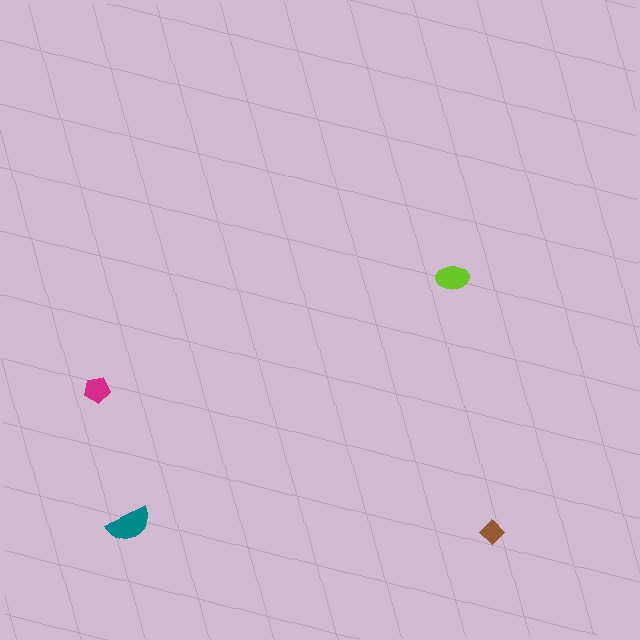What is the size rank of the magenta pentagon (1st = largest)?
3rd.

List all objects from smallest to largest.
The brown diamond, the magenta pentagon, the lime ellipse, the teal semicircle.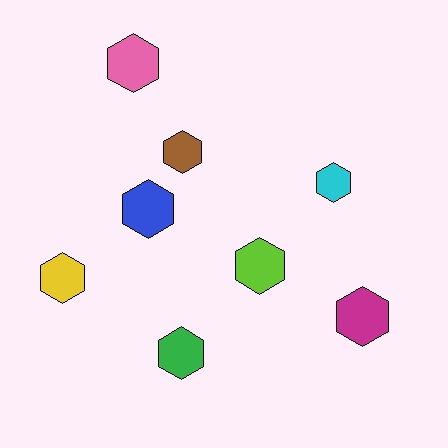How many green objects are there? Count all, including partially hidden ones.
There is 1 green object.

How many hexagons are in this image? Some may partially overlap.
There are 8 hexagons.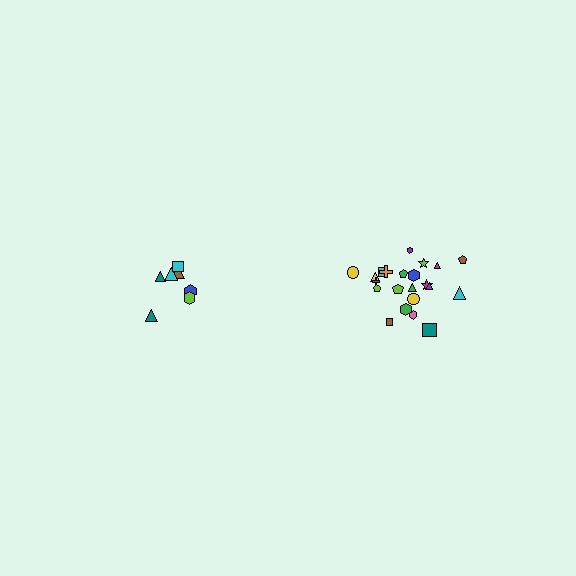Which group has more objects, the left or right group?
The right group.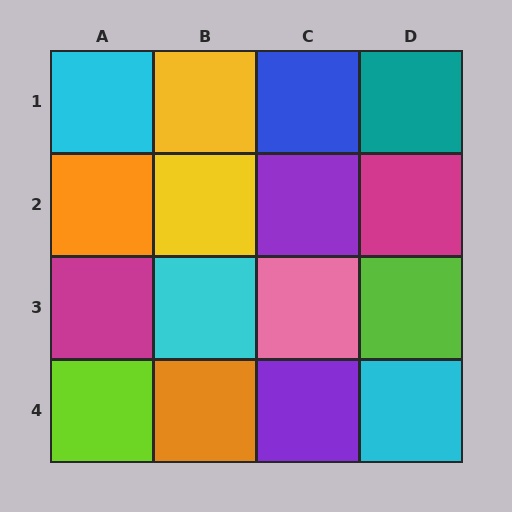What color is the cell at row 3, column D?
Lime.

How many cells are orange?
2 cells are orange.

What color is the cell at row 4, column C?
Purple.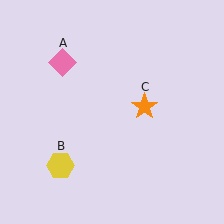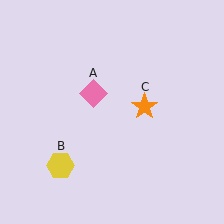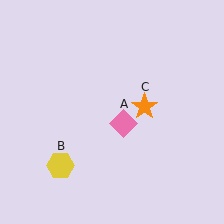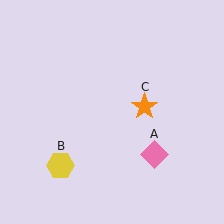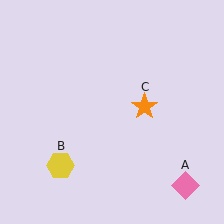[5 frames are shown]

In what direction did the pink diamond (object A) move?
The pink diamond (object A) moved down and to the right.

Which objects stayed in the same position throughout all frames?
Yellow hexagon (object B) and orange star (object C) remained stationary.